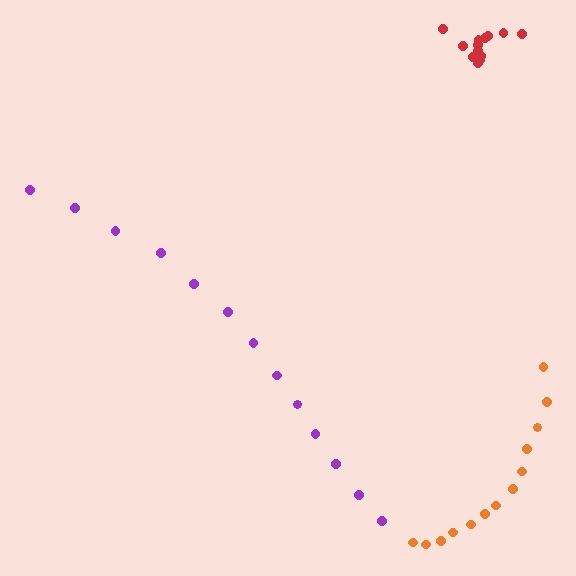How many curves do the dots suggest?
There are 3 distinct paths.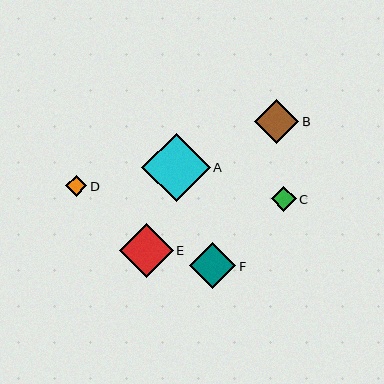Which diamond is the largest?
Diamond A is the largest with a size of approximately 69 pixels.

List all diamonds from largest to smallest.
From largest to smallest: A, E, F, B, C, D.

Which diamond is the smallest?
Diamond D is the smallest with a size of approximately 21 pixels.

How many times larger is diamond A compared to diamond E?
Diamond A is approximately 1.3 times the size of diamond E.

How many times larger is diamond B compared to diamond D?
Diamond B is approximately 2.1 times the size of diamond D.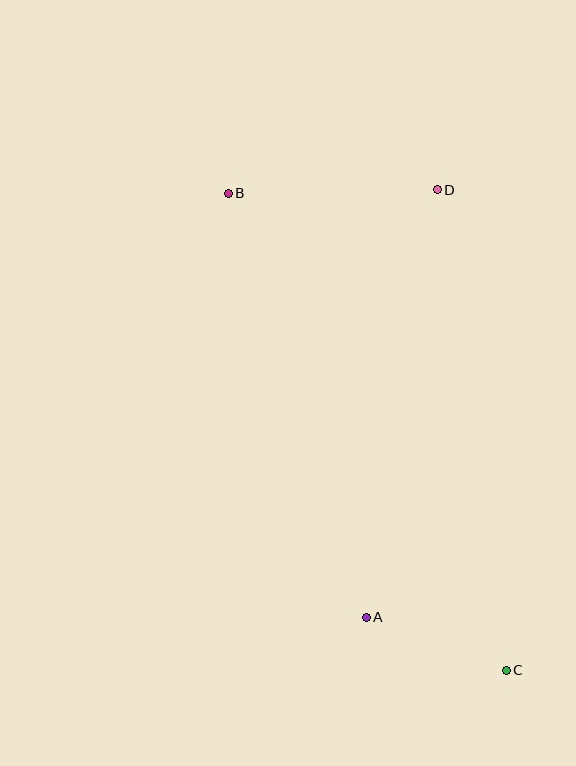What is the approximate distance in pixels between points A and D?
The distance between A and D is approximately 433 pixels.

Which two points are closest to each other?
Points A and C are closest to each other.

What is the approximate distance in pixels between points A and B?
The distance between A and B is approximately 446 pixels.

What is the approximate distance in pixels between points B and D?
The distance between B and D is approximately 209 pixels.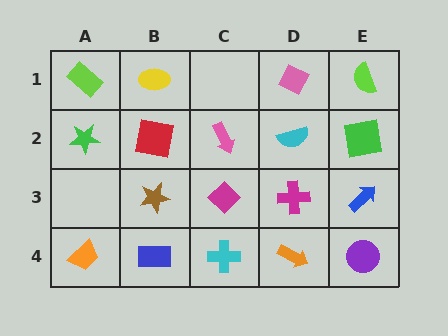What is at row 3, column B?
A brown star.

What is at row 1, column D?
A pink diamond.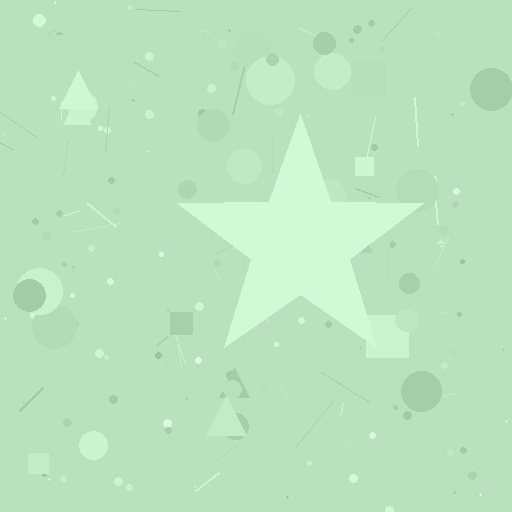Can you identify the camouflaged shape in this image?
The camouflaged shape is a star.